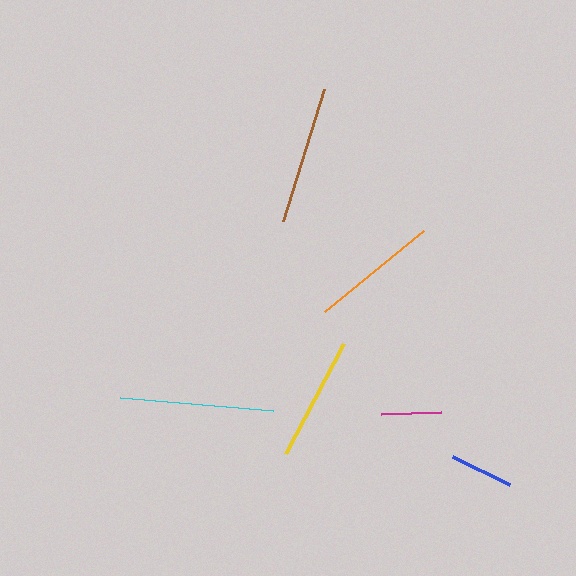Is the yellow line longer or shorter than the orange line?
The orange line is longer than the yellow line.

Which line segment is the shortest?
The magenta line is the shortest at approximately 61 pixels.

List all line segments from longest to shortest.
From longest to shortest: cyan, brown, orange, yellow, blue, magenta.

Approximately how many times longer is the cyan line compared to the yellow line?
The cyan line is approximately 1.2 times the length of the yellow line.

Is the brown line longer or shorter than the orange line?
The brown line is longer than the orange line.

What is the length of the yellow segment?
The yellow segment is approximately 124 pixels long.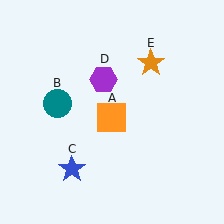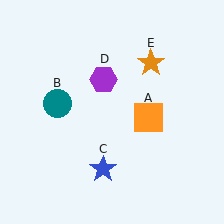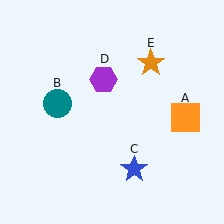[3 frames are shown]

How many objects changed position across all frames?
2 objects changed position: orange square (object A), blue star (object C).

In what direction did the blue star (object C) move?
The blue star (object C) moved right.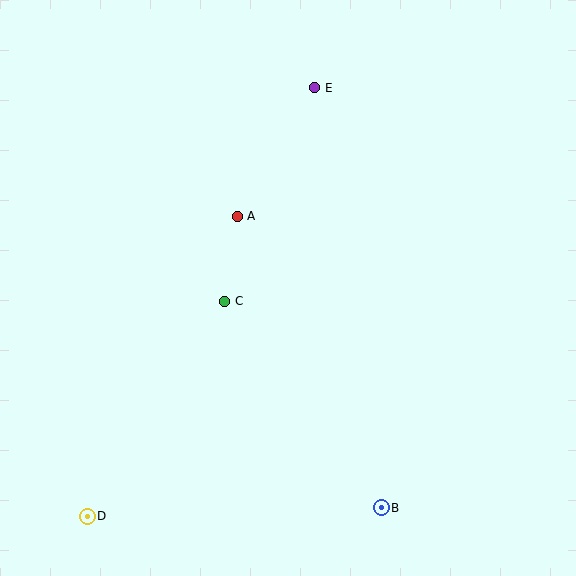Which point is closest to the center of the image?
Point C at (225, 301) is closest to the center.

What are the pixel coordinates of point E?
Point E is at (315, 88).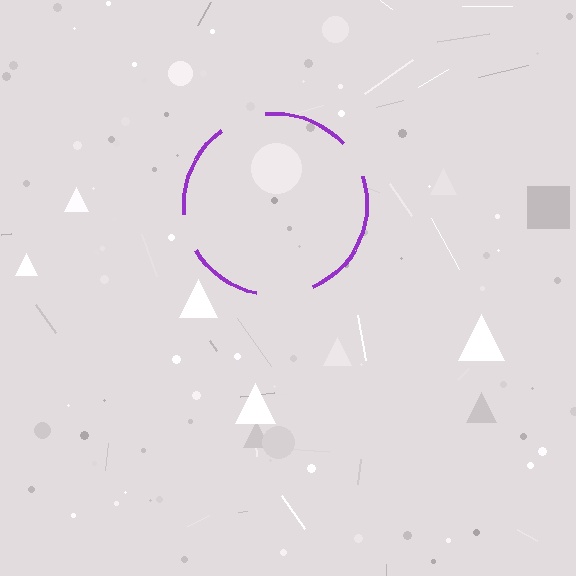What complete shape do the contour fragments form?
The contour fragments form a circle.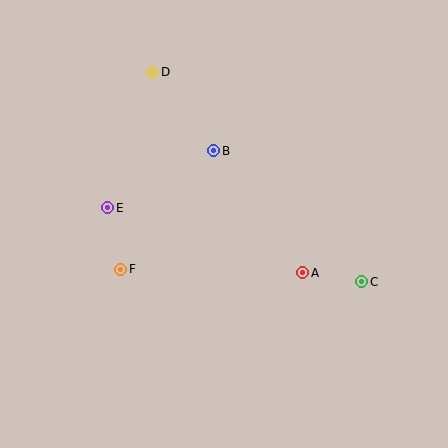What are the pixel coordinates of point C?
Point C is at (362, 282).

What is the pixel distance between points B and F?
The distance between B and F is 151 pixels.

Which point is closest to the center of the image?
Point B at (214, 151) is closest to the center.